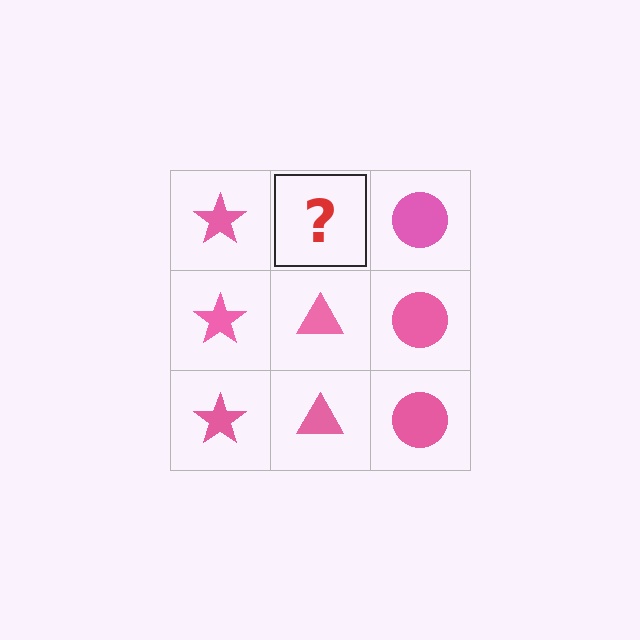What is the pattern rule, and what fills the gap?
The rule is that each column has a consistent shape. The gap should be filled with a pink triangle.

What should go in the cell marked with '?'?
The missing cell should contain a pink triangle.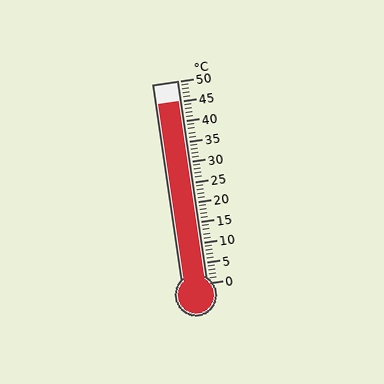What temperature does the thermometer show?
The thermometer shows approximately 45°C.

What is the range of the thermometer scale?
The thermometer scale ranges from 0°C to 50°C.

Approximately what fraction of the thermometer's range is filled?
The thermometer is filled to approximately 90% of its range.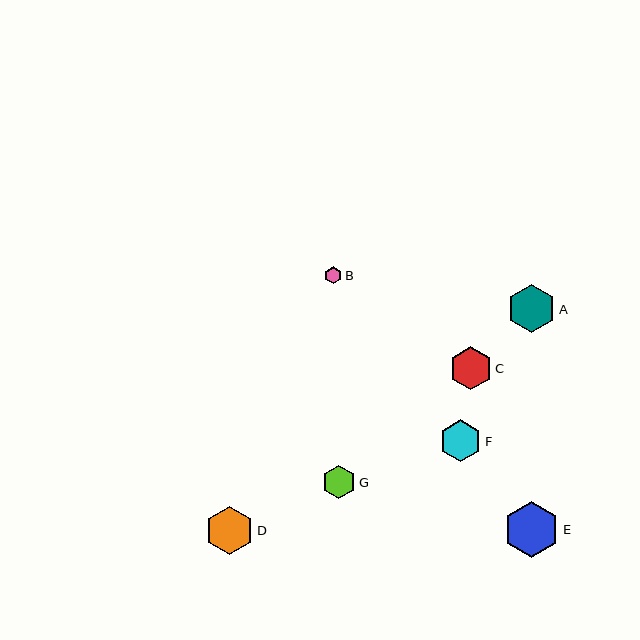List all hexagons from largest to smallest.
From largest to smallest: E, A, D, C, F, G, B.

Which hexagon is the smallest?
Hexagon B is the smallest with a size of approximately 17 pixels.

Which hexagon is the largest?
Hexagon E is the largest with a size of approximately 56 pixels.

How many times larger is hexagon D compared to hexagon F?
Hexagon D is approximately 1.1 times the size of hexagon F.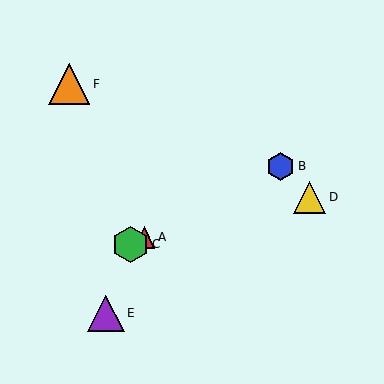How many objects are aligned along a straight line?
3 objects (A, B, C) are aligned along a straight line.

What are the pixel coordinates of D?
Object D is at (310, 197).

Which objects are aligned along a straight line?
Objects A, B, C are aligned along a straight line.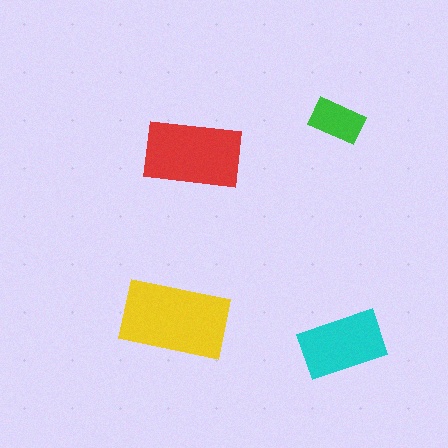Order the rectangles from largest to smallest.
the yellow one, the red one, the cyan one, the green one.